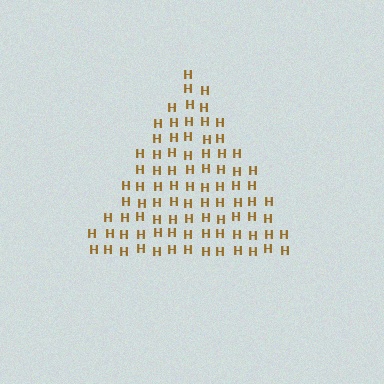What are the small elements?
The small elements are letter H's.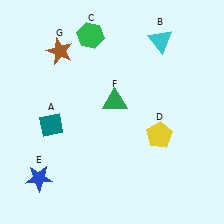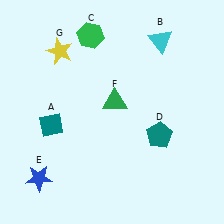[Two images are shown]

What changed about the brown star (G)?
In Image 1, G is brown. In Image 2, it changed to yellow.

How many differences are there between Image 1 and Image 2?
There are 2 differences between the two images.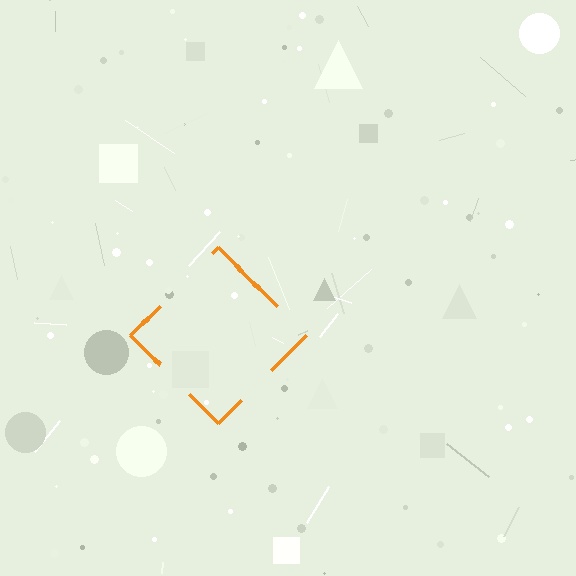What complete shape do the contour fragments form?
The contour fragments form a diamond.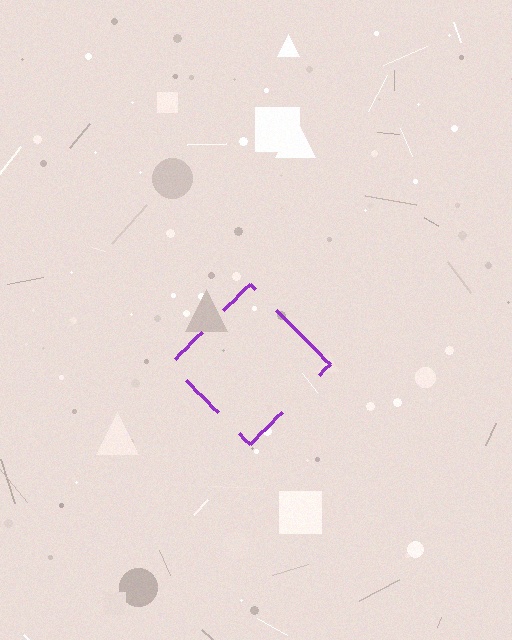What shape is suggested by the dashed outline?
The dashed outline suggests a diamond.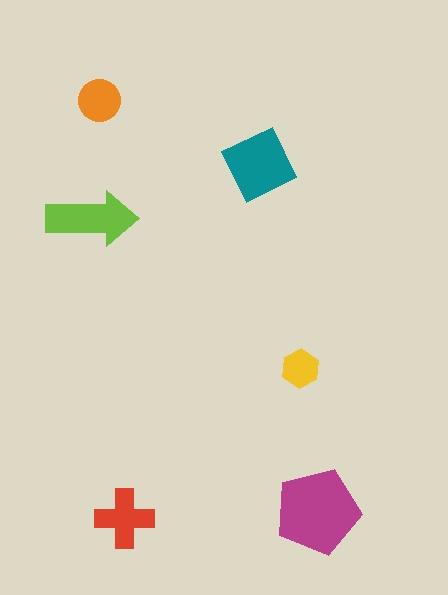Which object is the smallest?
The yellow hexagon.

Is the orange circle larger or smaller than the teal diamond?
Smaller.